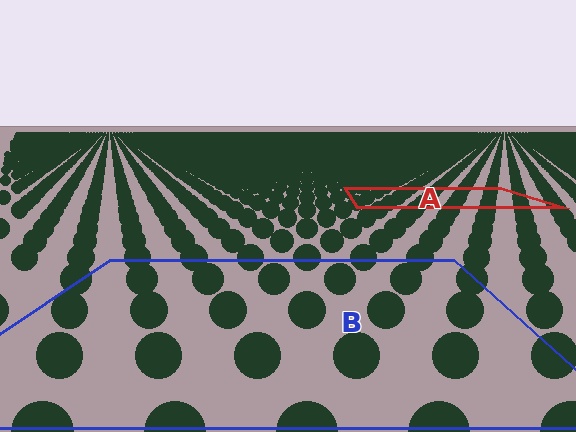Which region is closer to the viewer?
Region B is closer. The texture elements there are larger and more spread out.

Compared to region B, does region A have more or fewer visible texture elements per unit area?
Region A has more texture elements per unit area — they are packed more densely because it is farther away.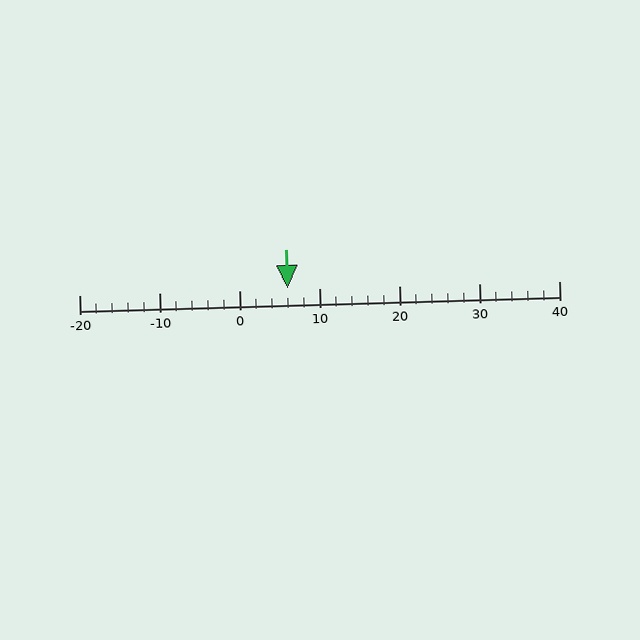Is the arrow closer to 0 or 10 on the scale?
The arrow is closer to 10.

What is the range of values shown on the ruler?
The ruler shows values from -20 to 40.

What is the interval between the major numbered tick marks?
The major tick marks are spaced 10 units apart.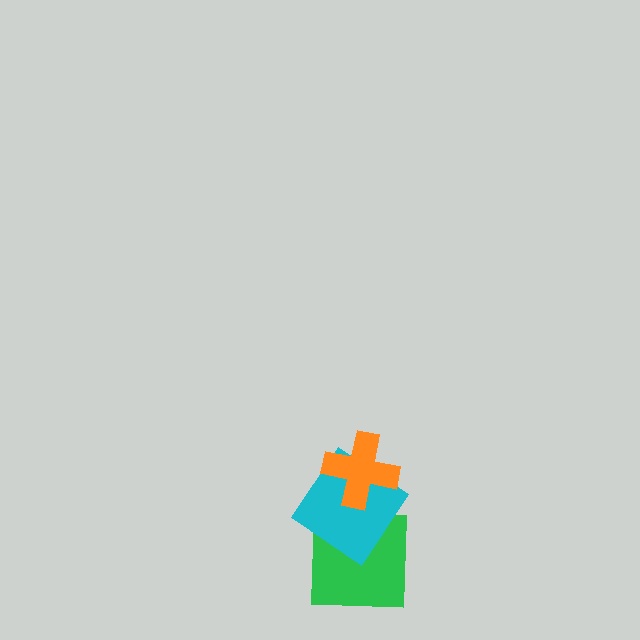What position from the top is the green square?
The green square is 3rd from the top.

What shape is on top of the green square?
The cyan diamond is on top of the green square.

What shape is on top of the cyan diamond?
The orange cross is on top of the cyan diamond.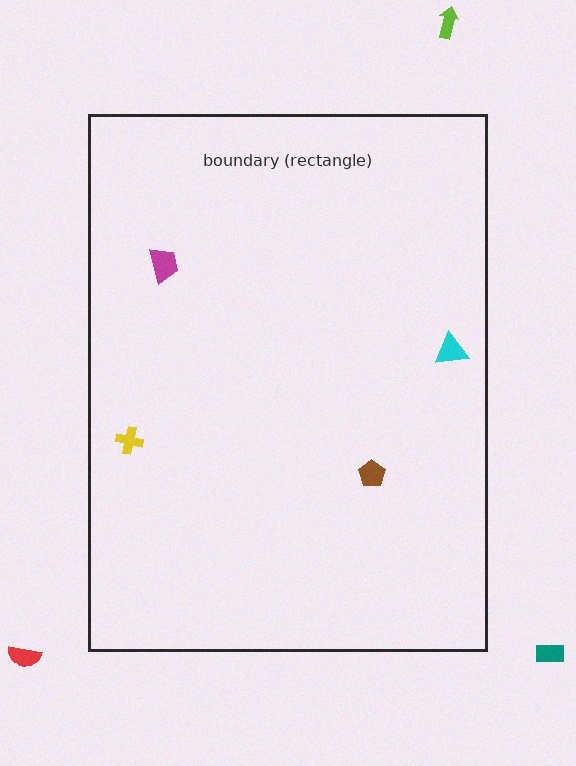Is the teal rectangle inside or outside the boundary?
Outside.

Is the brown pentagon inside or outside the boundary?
Inside.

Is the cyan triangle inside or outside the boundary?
Inside.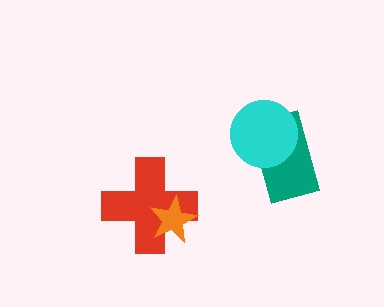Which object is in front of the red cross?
The orange star is in front of the red cross.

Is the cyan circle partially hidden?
No, no other shape covers it.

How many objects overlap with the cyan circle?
1 object overlaps with the cyan circle.